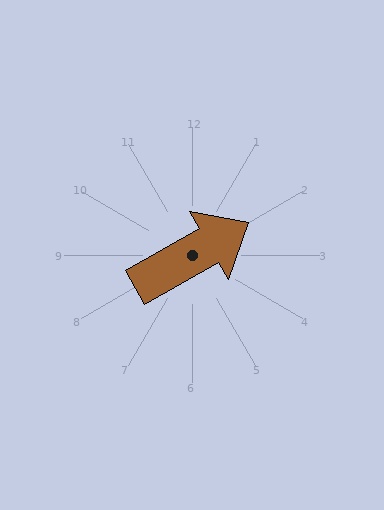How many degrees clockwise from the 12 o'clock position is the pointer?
Approximately 60 degrees.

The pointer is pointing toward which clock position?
Roughly 2 o'clock.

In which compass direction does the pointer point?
Northeast.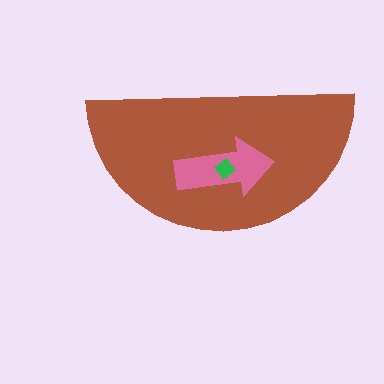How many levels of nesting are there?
3.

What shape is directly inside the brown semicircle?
The pink arrow.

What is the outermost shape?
The brown semicircle.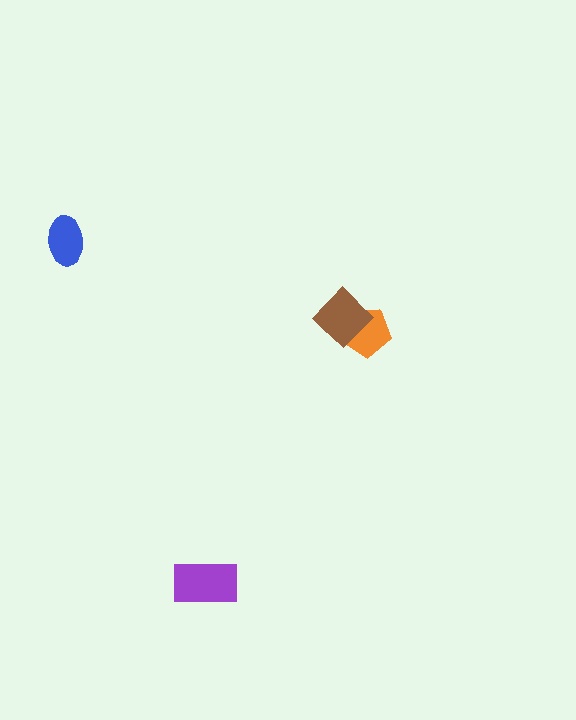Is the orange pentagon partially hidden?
Yes, it is partially covered by another shape.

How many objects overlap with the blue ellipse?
0 objects overlap with the blue ellipse.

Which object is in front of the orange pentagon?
The brown diamond is in front of the orange pentagon.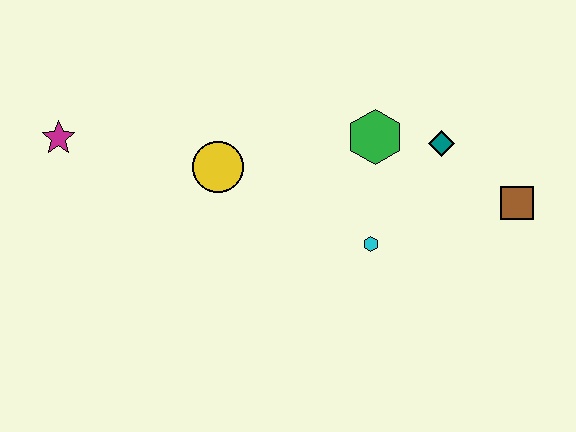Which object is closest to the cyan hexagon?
The green hexagon is closest to the cyan hexagon.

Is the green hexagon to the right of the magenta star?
Yes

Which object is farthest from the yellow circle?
The brown square is farthest from the yellow circle.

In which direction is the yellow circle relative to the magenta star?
The yellow circle is to the right of the magenta star.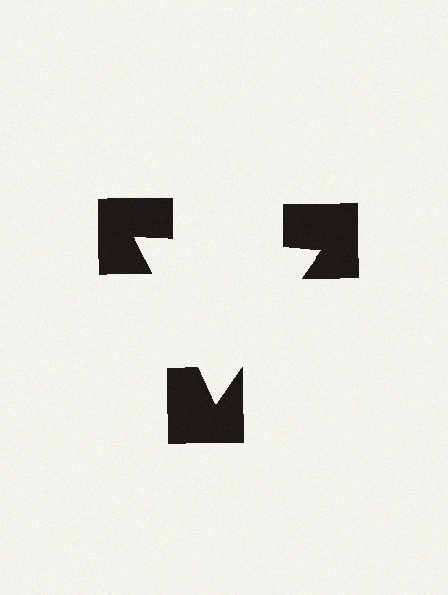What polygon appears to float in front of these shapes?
An illusory triangle — its edges are inferred from the aligned wedge cuts in the notched squares, not physically drawn.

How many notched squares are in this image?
There are 3 — one at each vertex of the illusory triangle.